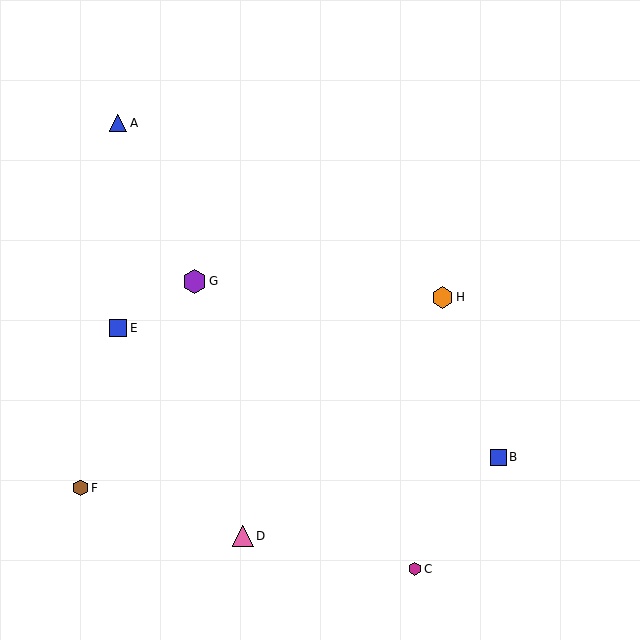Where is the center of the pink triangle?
The center of the pink triangle is at (243, 536).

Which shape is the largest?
The purple hexagon (labeled G) is the largest.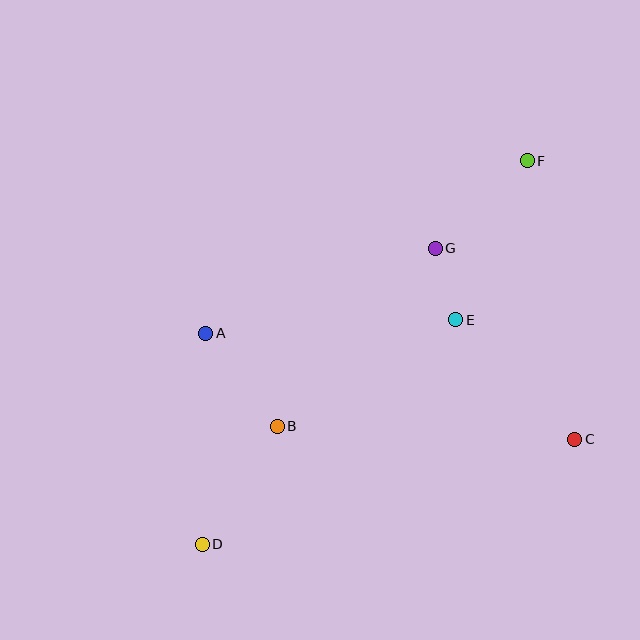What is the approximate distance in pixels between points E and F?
The distance between E and F is approximately 174 pixels.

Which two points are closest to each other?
Points E and G are closest to each other.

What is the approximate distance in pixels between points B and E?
The distance between B and E is approximately 208 pixels.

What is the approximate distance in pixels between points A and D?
The distance between A and D is approximately 211 pixels.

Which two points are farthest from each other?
Points D and F are farthest from each other.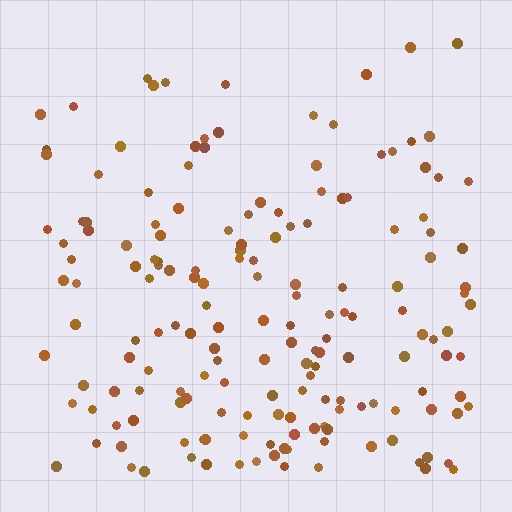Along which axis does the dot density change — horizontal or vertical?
Vertical.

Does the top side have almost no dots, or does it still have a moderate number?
Still a moderate number, just noticeably fewer than the bottom.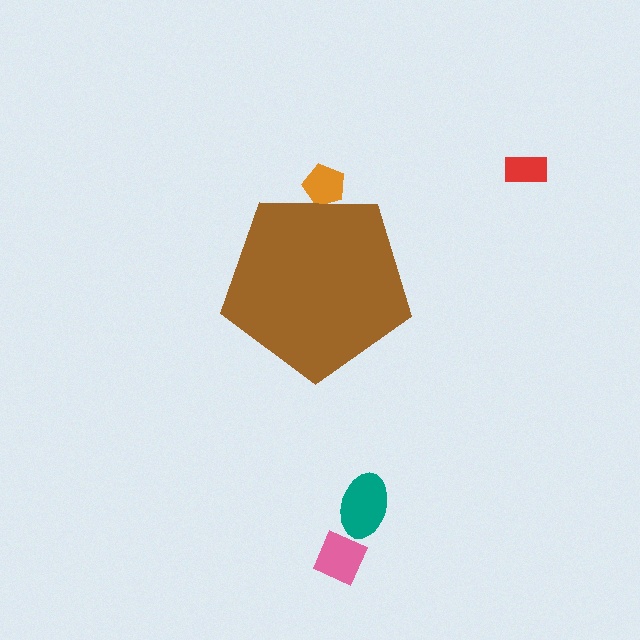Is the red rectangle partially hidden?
No, the red rectangle is fully visible.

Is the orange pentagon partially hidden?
Yes, the orange pentagon is partially hidden behind the brown pentagon.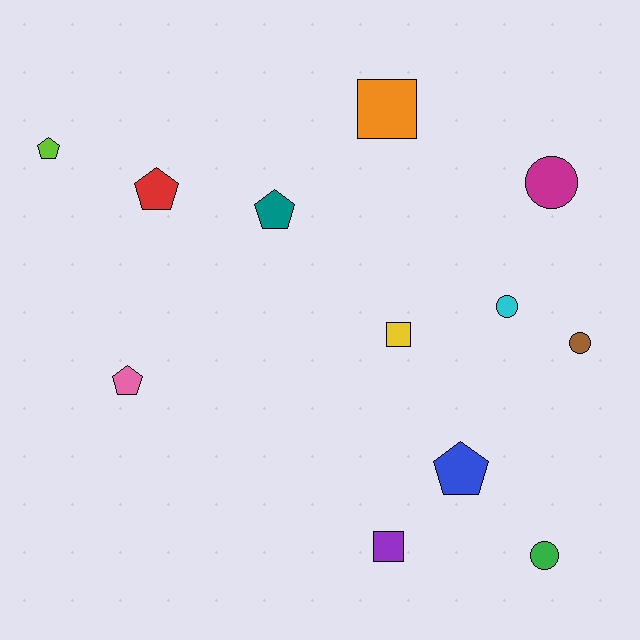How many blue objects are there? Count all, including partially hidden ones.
There is 1 blue object.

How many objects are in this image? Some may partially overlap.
There are 12 objects.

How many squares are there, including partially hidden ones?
There are 3 squares.